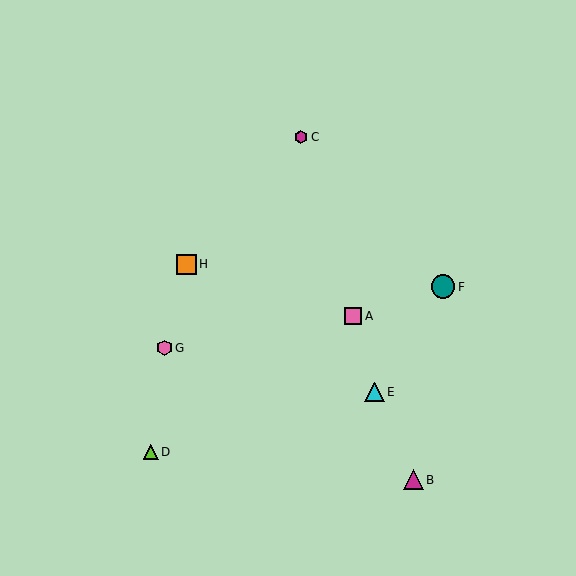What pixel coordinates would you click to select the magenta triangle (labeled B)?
Click at (413, 480) to select the magenta triangle B.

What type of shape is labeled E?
Shape E is a cyan triangle.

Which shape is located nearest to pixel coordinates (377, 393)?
The cyan triangle (labeled E) at (374, 392) is nearest to that location.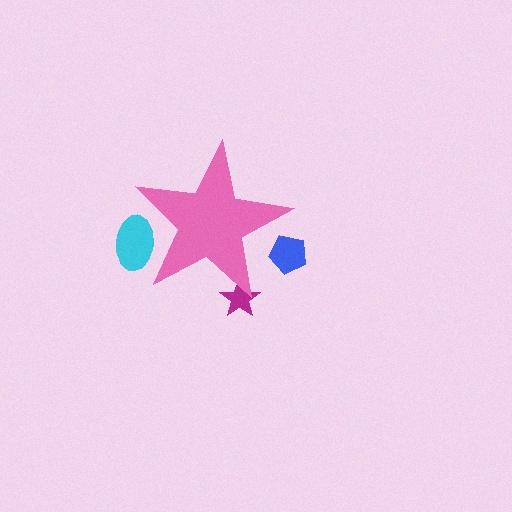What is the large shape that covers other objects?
A pink star.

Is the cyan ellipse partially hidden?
Yes, the cyan ellipse is partially hidden behind the pink star.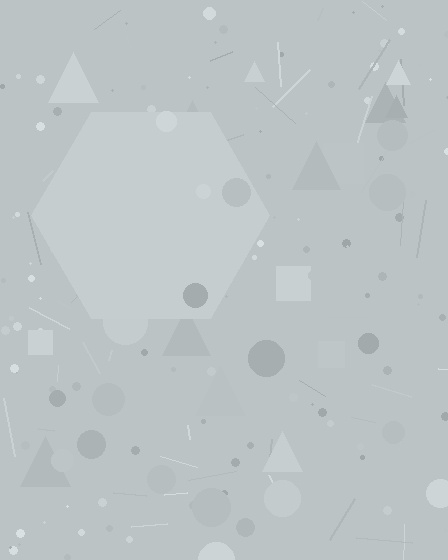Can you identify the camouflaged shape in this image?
The camouflaged shape is a hexagon.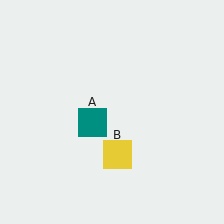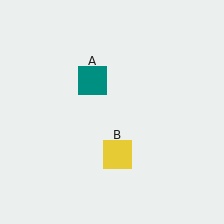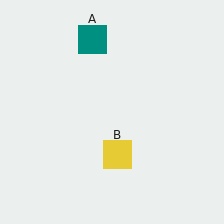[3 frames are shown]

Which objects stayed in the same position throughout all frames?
Yellow square (object B) remained stationary.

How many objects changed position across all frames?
1 object changed position: teal square (object A).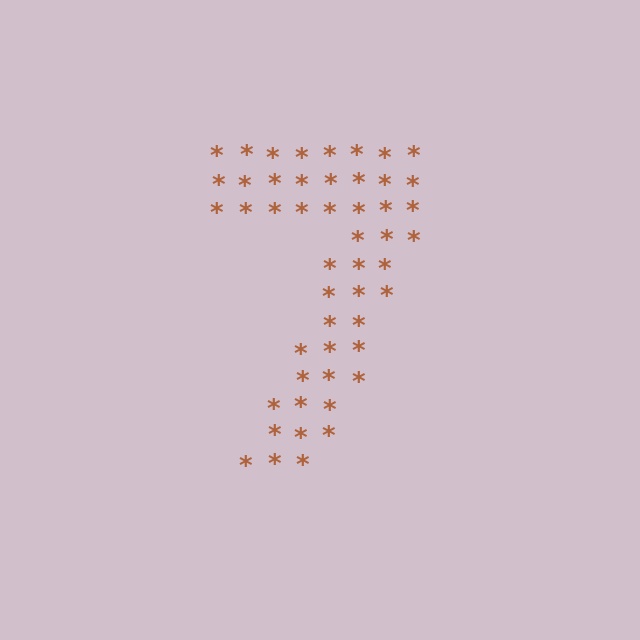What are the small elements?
The small elements are asterisks.